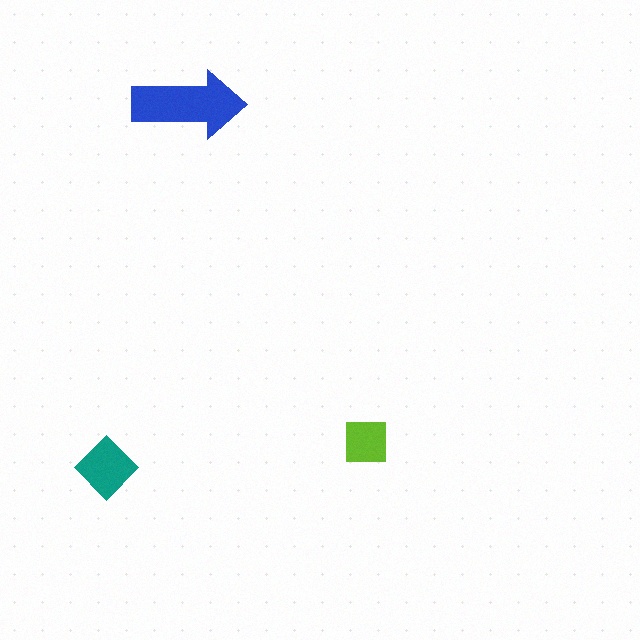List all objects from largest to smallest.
The blue arrow, the teal diamond, the lime square.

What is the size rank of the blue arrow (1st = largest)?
1st.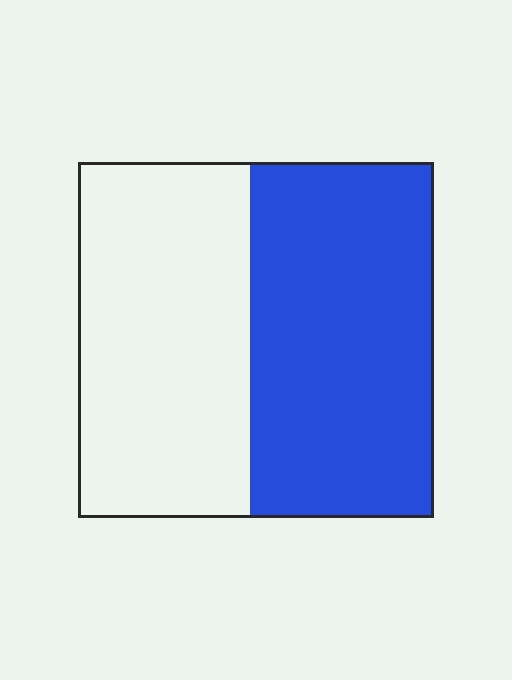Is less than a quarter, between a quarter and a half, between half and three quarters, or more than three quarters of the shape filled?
Between half and three quarters.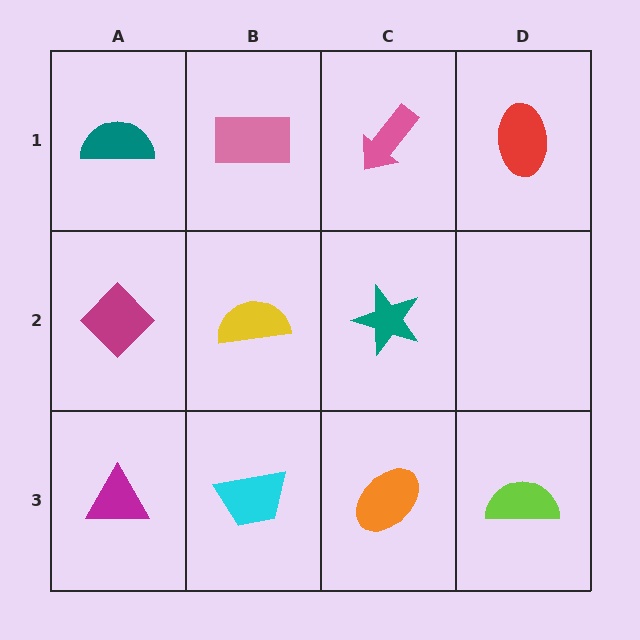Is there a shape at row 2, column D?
No, that cell is empty.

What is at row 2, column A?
A magenta diamond.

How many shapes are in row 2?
3 shapes.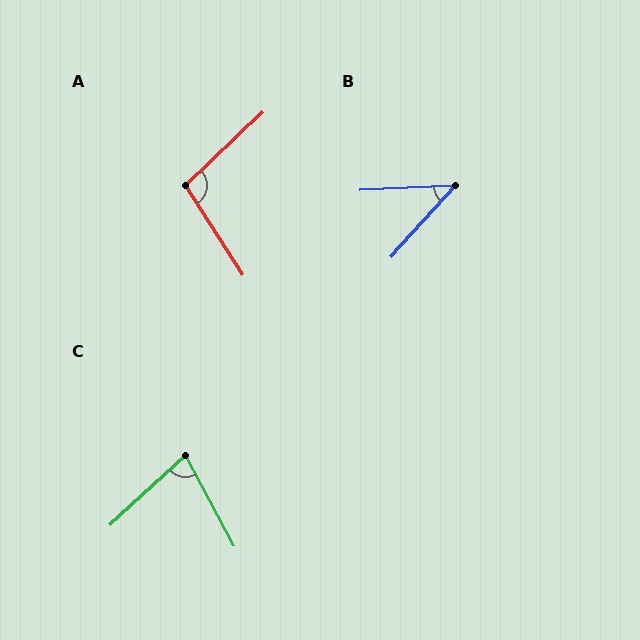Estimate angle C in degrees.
Approximately 76 degrees.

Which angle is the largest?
A, at approximately 101 degrees.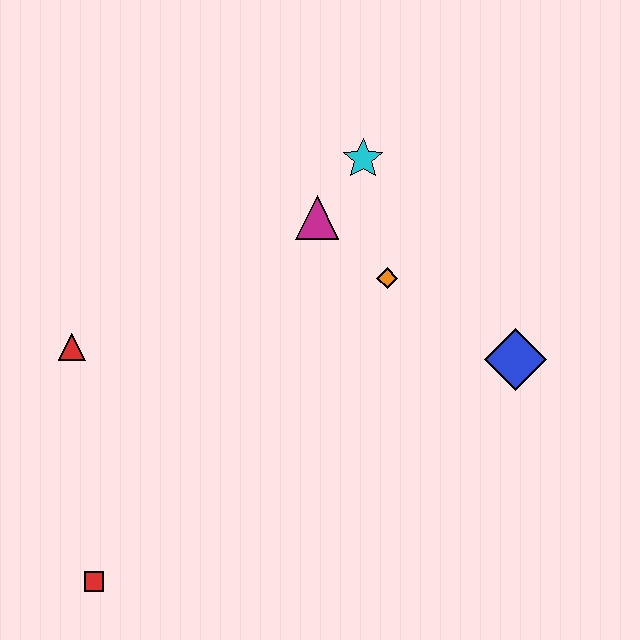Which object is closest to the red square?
The red triangle is closest to the red square.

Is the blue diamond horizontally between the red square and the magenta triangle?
No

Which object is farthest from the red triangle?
The blue diamond is farthest from the red triangle.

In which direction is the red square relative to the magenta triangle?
The red square is below the magenta triangle.